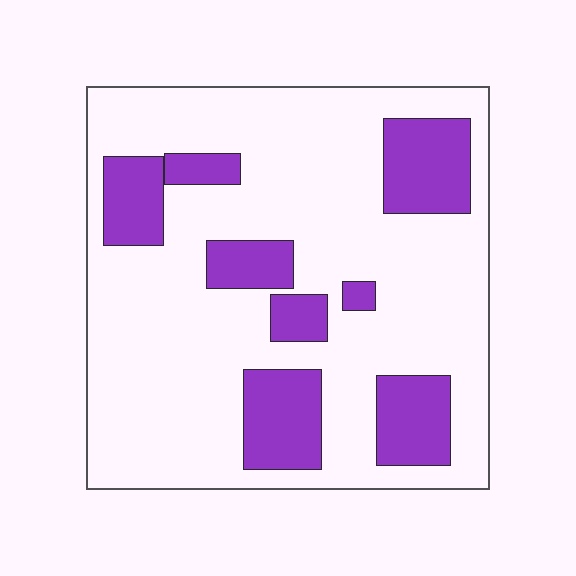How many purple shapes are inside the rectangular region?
8.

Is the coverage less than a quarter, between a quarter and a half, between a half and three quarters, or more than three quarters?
Less than a quarter.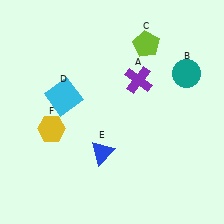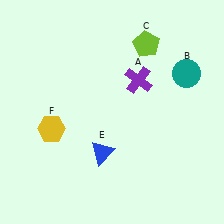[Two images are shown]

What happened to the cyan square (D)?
The cyan square (D) was removed in Image 2. It was in the top-left area of Image 1.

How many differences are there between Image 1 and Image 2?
There is 1 difference between the two images.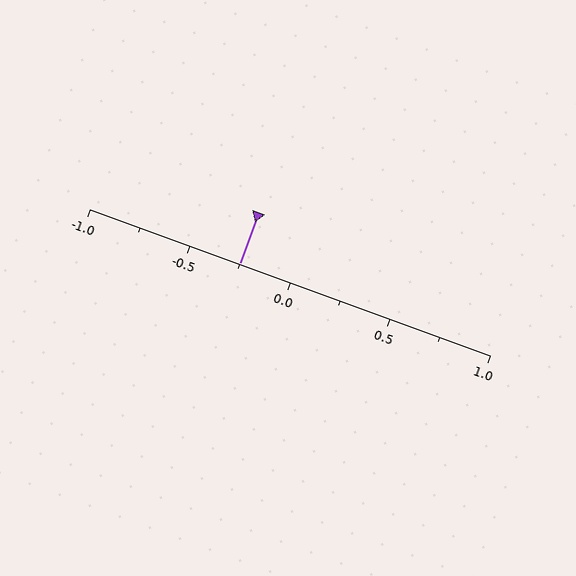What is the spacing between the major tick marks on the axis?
The major ticks are spaced 0.5 apart.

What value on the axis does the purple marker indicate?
The marker indicates approximately -0.25.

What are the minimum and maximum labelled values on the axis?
The axis runs from -1.0 to 1.0.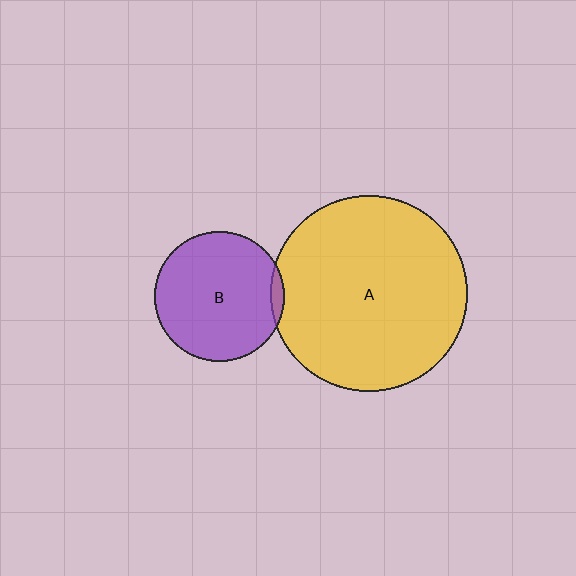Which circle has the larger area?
Circle A (yellow).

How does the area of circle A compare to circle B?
Approximately 2.3 times.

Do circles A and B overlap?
Yes.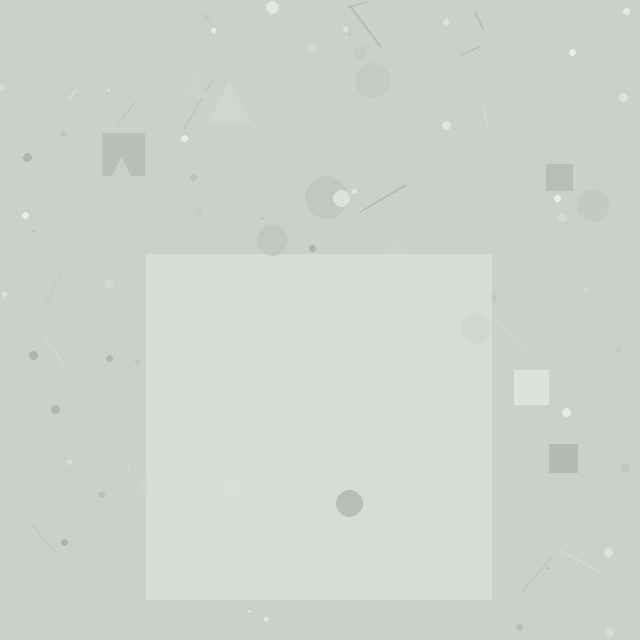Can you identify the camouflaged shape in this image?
The camouflaged shape is a square.